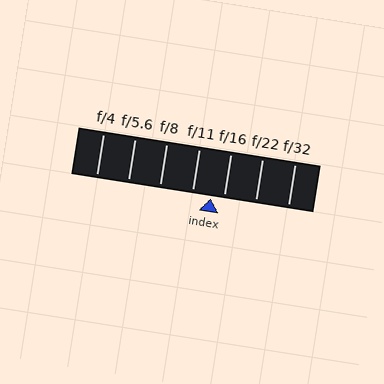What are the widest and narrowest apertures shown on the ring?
The widest aperture shown is f/4 and the narrowest is f/32.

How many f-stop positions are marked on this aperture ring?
There are 7 f-stop positions marked.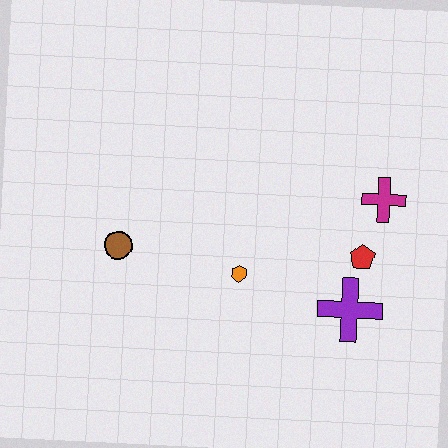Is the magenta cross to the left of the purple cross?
No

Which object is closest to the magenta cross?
The red pentagon is closest to the magenta cross.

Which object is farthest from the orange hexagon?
The magenta cross is farthest from the orange hexagon.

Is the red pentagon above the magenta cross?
No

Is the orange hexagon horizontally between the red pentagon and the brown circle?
Yes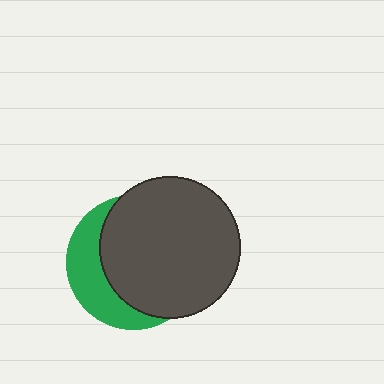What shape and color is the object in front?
The object in front is a dark gray circle.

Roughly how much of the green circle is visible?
A small part of it is visible (roughly 32%).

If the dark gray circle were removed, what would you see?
You would see the complete green circle.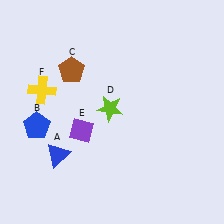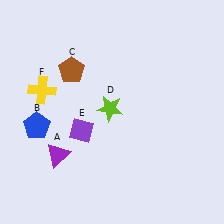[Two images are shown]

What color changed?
The triangle (A) changed from blue in Image 1 to purple in Image 2.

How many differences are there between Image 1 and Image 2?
There is 1 difference between the two images.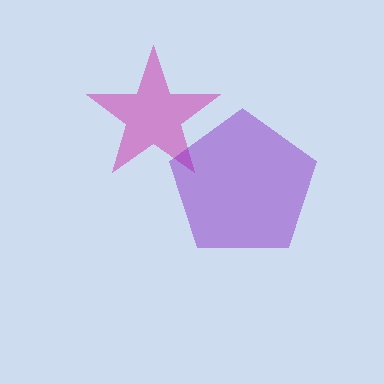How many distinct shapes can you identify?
There are 2 distinct shapes: a magenta star, a purple pentagon.